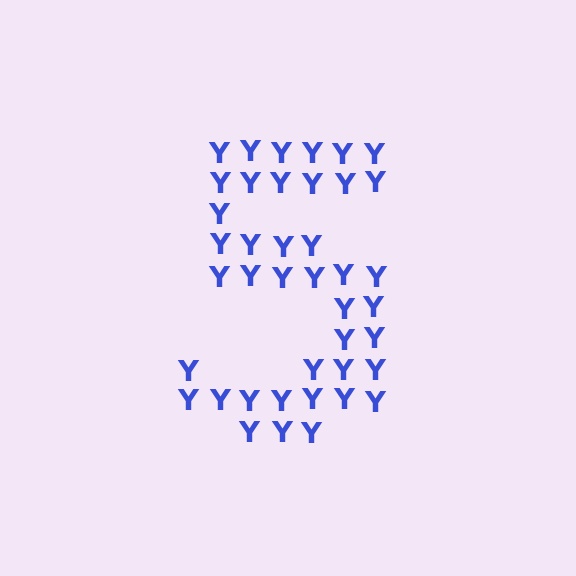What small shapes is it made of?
It is made of small letter Y's.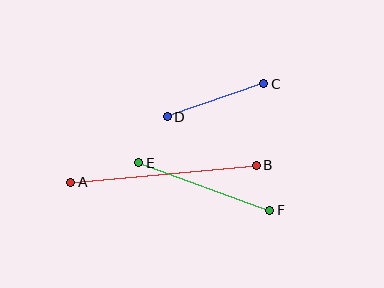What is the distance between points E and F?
The distance is approximately 139 pixels.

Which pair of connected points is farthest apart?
Points A and B are farthest apart.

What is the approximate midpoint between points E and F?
The midpoint is at approximately (204, 187) pixels.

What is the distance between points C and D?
The distance is approximately 102 pixels.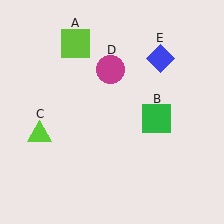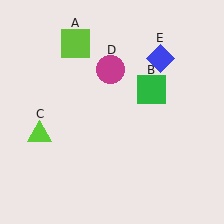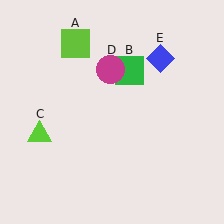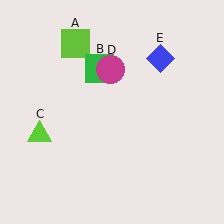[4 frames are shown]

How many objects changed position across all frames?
1 object changed position: green square (object B).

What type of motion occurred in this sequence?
The green square (object B) rotated counterclockwise around the center of the scene.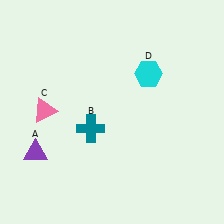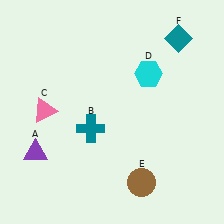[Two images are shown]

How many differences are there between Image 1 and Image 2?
There are 2 differences between the two images.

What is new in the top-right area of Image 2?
A teal diamond (F) was added in the top-right area of Image 2.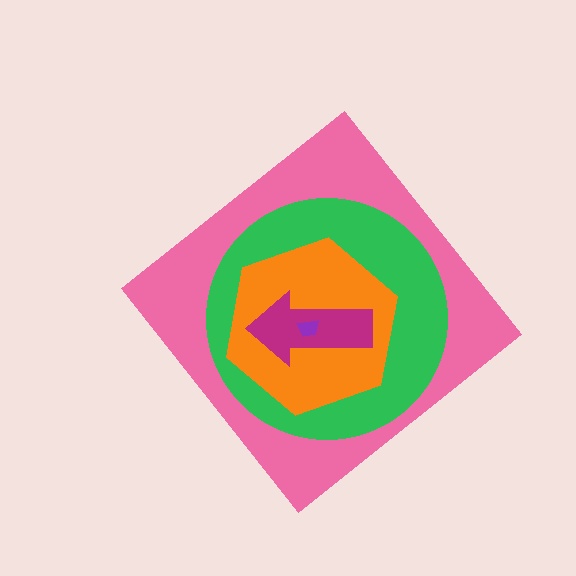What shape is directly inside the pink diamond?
The green circle.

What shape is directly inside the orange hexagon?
The magenta arrow.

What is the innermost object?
The purple trapezoid.